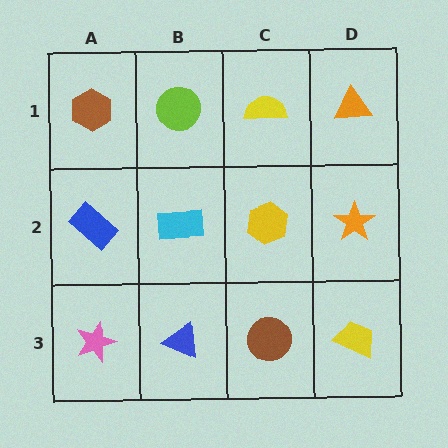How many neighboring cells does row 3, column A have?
2.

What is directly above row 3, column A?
A blue rectangle.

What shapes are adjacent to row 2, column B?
A lime circle (row 1, column B), a blue triangle (row 3, column B), a blue rectangle (row 2, column A), a yellow hexagon (row 2, column C).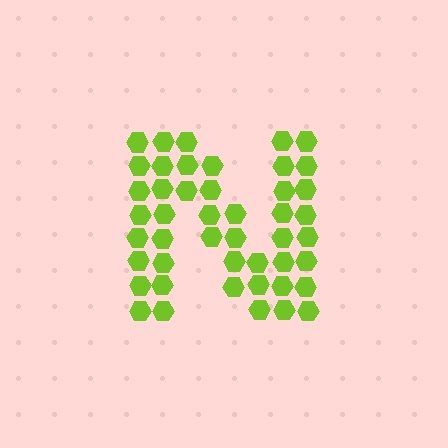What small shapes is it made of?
It is made of small hexagons.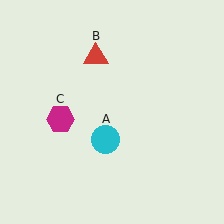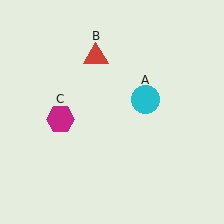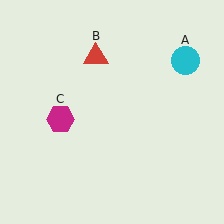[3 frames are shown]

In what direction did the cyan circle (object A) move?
The cyan circle (object A) moved up and to the right.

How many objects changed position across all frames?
1 object changed position: cyan circle (object A).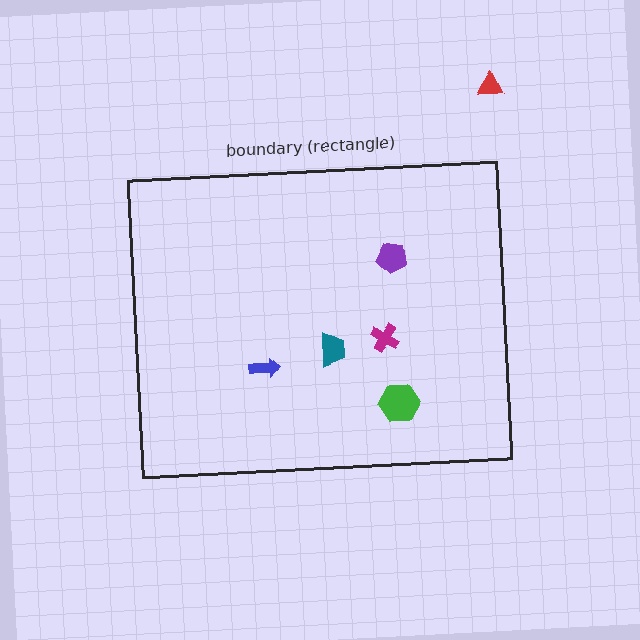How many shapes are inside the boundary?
5 inside, 1 outside.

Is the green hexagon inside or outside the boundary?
Inside.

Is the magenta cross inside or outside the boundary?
Inside.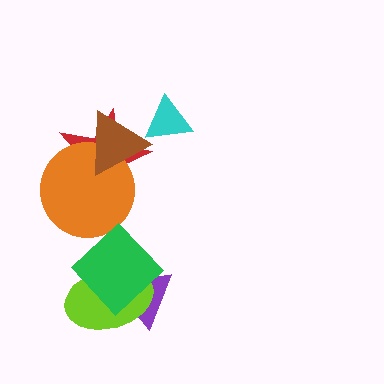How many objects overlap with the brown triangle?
3 objects overlap with the brown triangle.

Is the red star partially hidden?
Yes, it is partially covered by another shape.